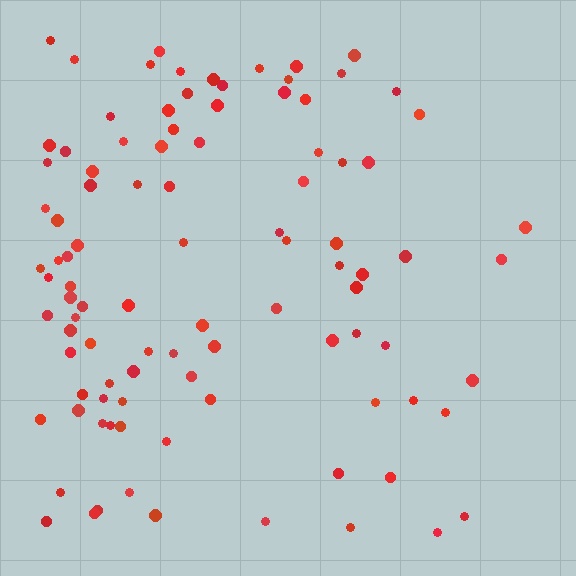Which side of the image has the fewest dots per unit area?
The right.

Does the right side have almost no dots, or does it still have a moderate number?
Still a moderate number, just noticeably fewer than the left.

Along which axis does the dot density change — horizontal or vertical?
Horizontal.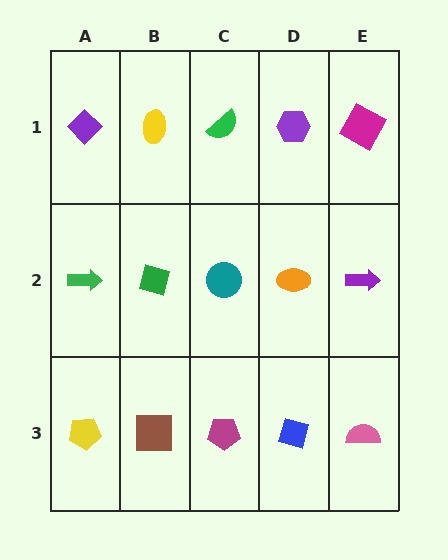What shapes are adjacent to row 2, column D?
A purple hexagon (row 1, column D), a blue diamond (row 3, column D), a teal circle (row 2, column C), a purple arrow (row 2, column E).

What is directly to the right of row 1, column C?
A purple hexagon.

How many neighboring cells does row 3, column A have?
2.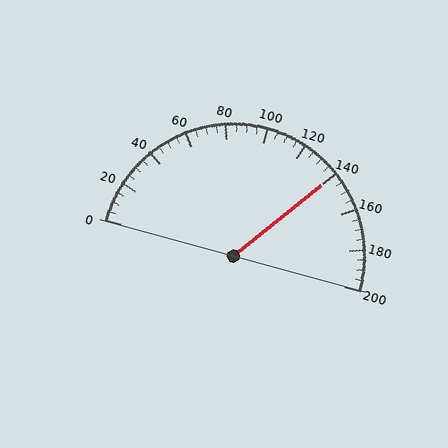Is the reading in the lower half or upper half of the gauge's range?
The reading is in the upper half of the range (0 to 200).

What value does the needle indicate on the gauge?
The needle indicates approximately 140.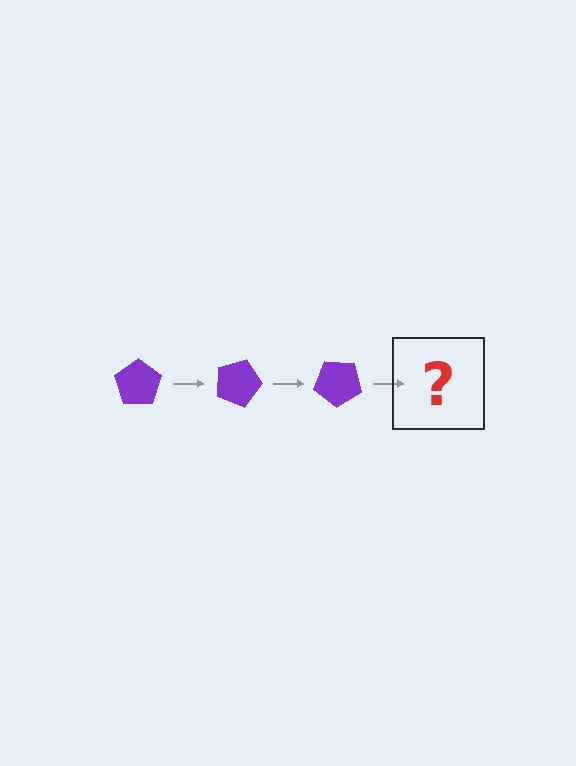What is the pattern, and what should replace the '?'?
The pattern is that the pentagon rotates 20 degrees each step. The '?' should be a purple pentagon rotated 60 degrees.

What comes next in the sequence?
The next element should be a purple pentagon rotated 60 degrees.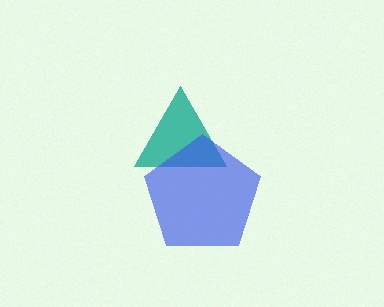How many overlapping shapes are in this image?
There are 2 overlapping shapes in the image.